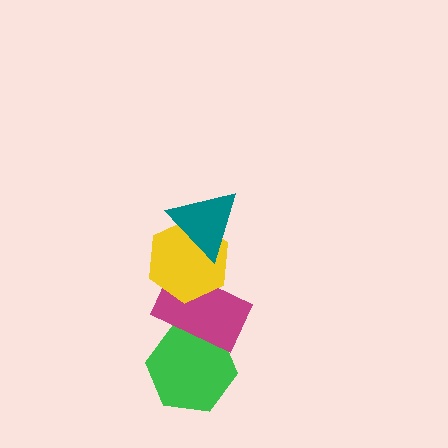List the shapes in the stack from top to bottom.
From top to bottom: the teal triangle, the yellow hexagon, the magenta rectangle, the green hexagon.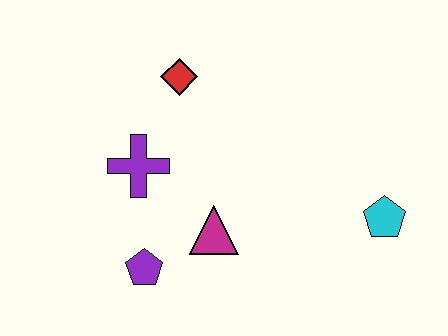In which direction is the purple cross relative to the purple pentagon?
The purple cross is above the purple pentagon.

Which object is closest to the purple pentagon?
The magenta triangle is closest to the purple pentagon.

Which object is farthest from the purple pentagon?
The cyan pentagon is farthest from the purple pentagon.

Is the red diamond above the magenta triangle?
Yes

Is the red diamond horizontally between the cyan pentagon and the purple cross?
Yes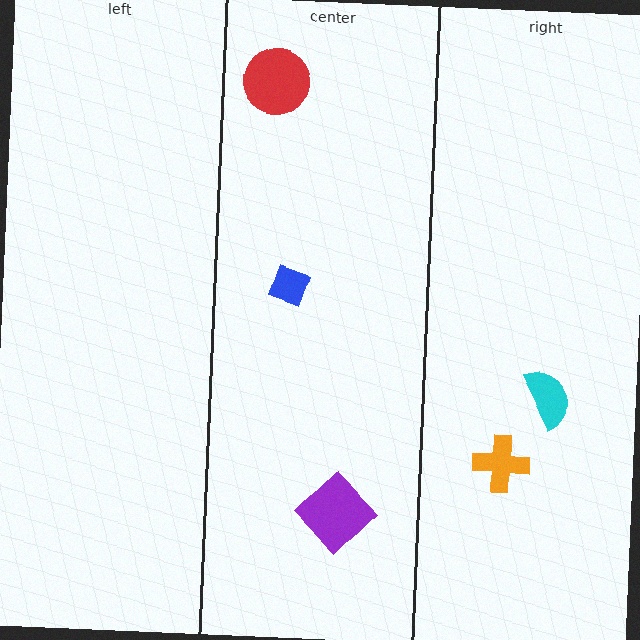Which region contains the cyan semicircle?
The right region.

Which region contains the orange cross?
The right region.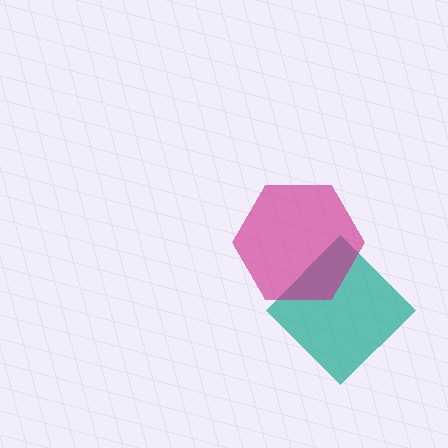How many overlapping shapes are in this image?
There are 2 overlapping shapes in the image.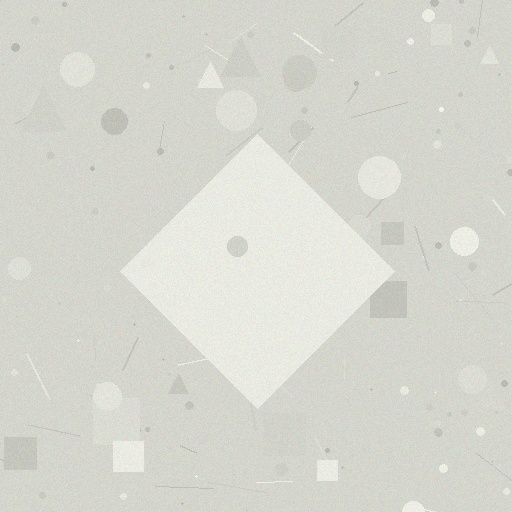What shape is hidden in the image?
A diamond is hidden in the image.